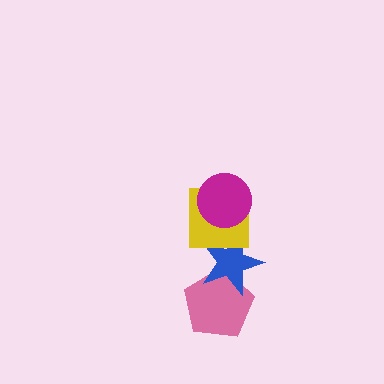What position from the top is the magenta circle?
The magenta circle is 1st from the top.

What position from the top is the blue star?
The blue star is 3rd from the top.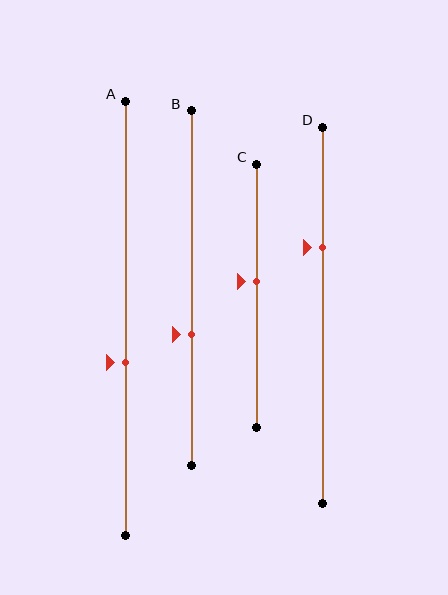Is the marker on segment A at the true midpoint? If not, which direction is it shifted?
No, the marker on segment A is shifted downward by about 10% of the segment length.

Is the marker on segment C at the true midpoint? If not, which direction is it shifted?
No, the marker on segment C is shifted upward by about 6% of the segment length.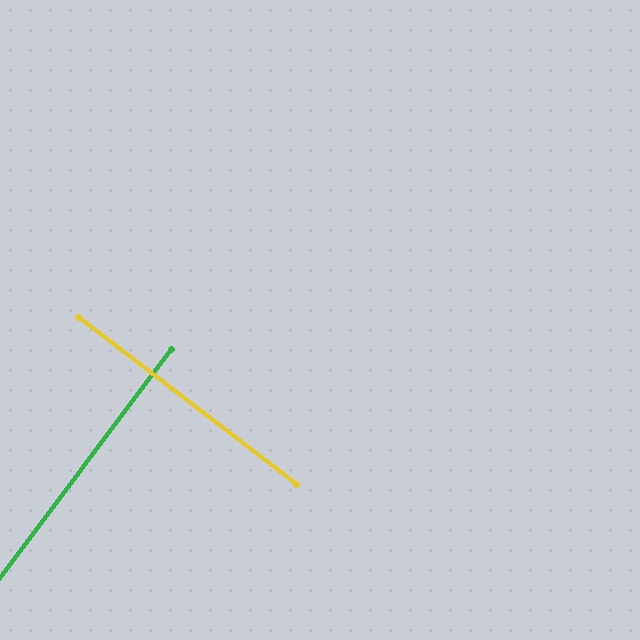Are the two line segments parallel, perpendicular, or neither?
Perpendicular — they meet at approximately 90°.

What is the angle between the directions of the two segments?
Approximately 90 degrees.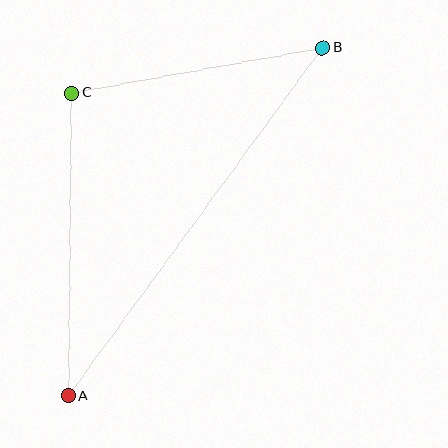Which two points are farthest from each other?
Points A and B are farthest from each other.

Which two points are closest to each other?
Points B and C are closest to each other.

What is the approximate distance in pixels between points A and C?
The distance between A and C is approximately 302 pixels.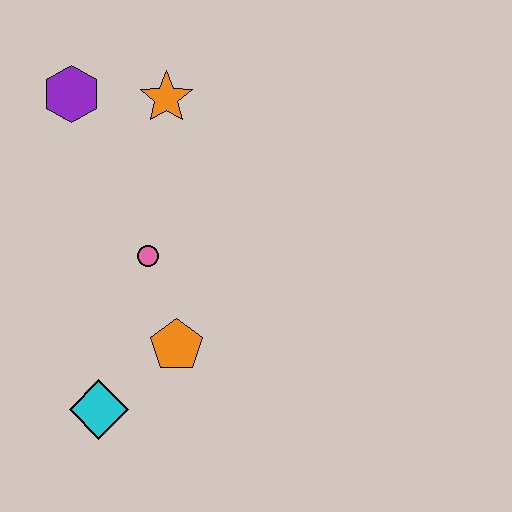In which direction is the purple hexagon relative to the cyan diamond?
The purple hexagon is above the cyan diamond.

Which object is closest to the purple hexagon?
The orange star is closest to the purple hexagon.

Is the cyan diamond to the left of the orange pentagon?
Yes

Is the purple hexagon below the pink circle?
No